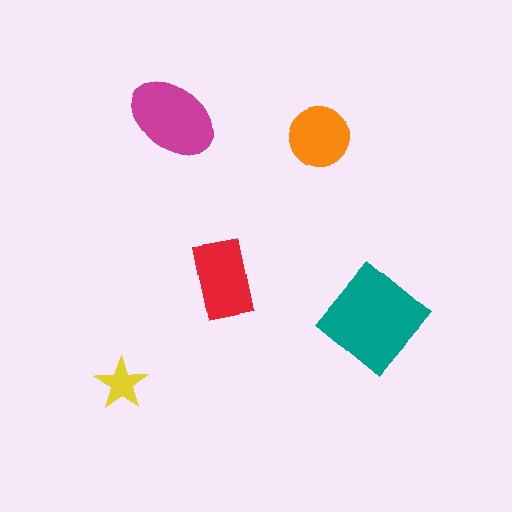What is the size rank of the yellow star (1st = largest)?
5th.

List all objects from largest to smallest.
The teal diamond, the magenta ellipse, the red rectangle, the orange circle, the yellow star.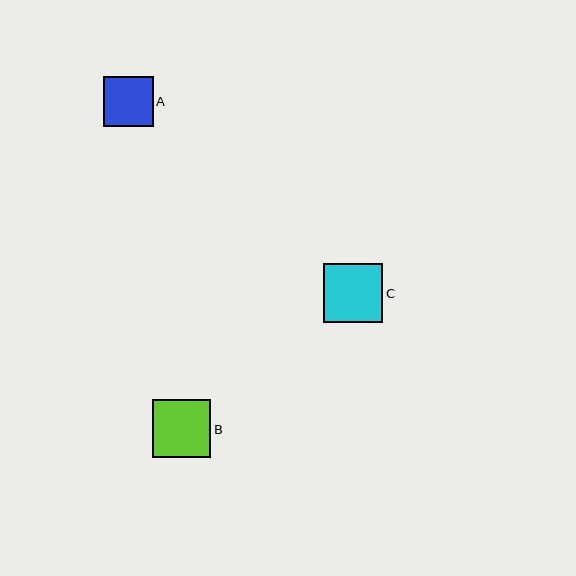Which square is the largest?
Square C is the largest with a size of approximately 59 pixels.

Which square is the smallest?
Square A is the smallest with a size of approximately 50 pixels.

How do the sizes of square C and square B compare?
Square C and square B are approximately the same size.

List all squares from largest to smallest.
From largest to smallest: C, B, A.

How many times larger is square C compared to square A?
Square C is approximately 1.2 times the size of square A.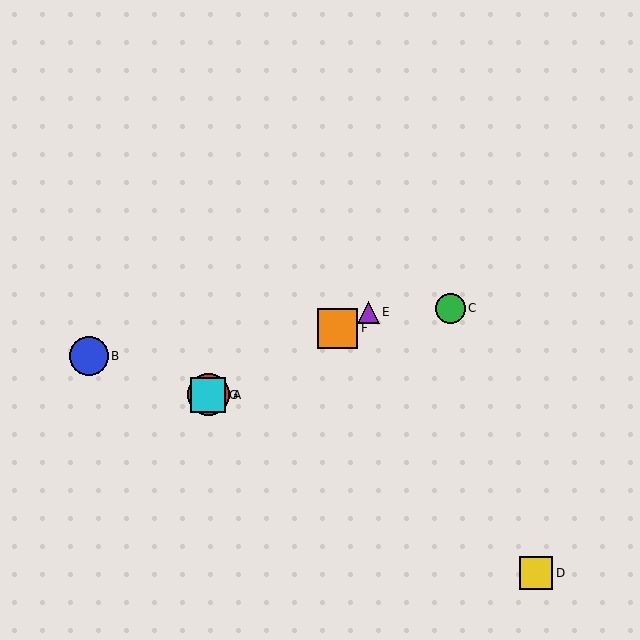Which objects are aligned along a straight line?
Objects A, E, F, G are aligned along a straight line.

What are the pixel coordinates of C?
Object C is at (450, 308).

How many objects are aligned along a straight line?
4 objects (A, E, F, G) are aligned along a straight line.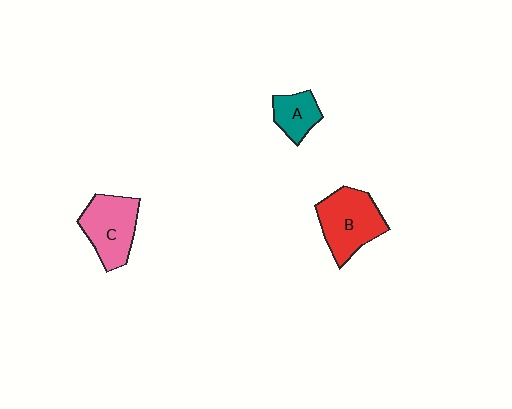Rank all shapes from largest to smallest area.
From largest to smallest: B (red), C (pink), A (teal).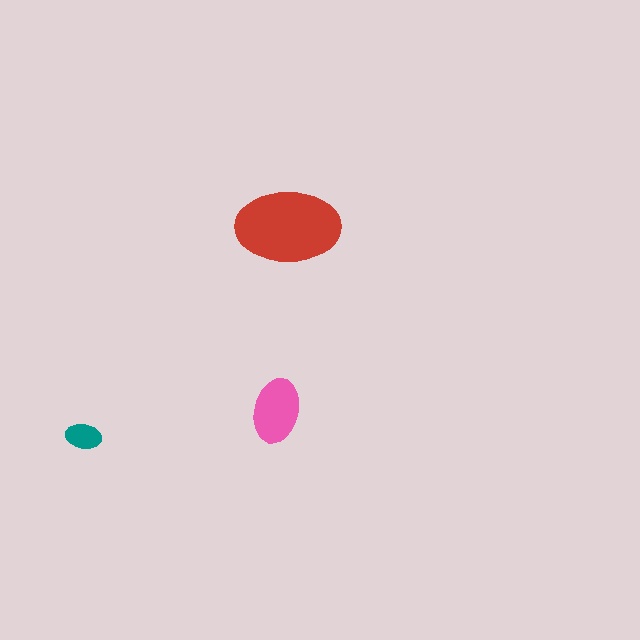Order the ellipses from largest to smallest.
the red one, the pink one, the teal one.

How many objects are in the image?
There are 3 objects in the image.